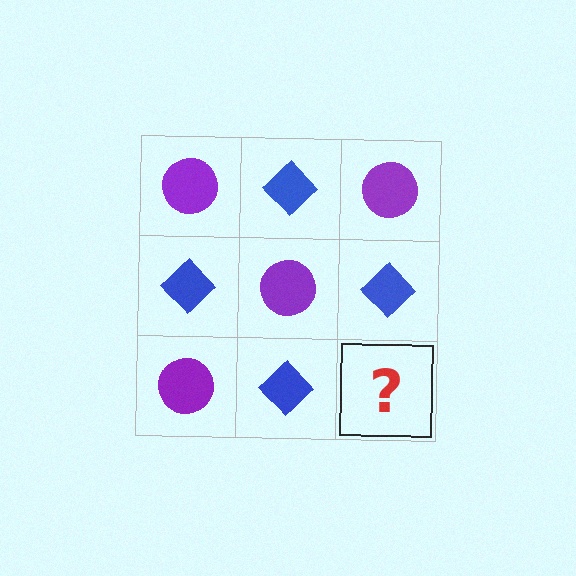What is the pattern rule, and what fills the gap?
The rule is that it alternates purple circle and blue diamond in a checkerboard pattern. The gap should be filled with a purple circle.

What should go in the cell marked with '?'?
The missing cell should contain a purple circle.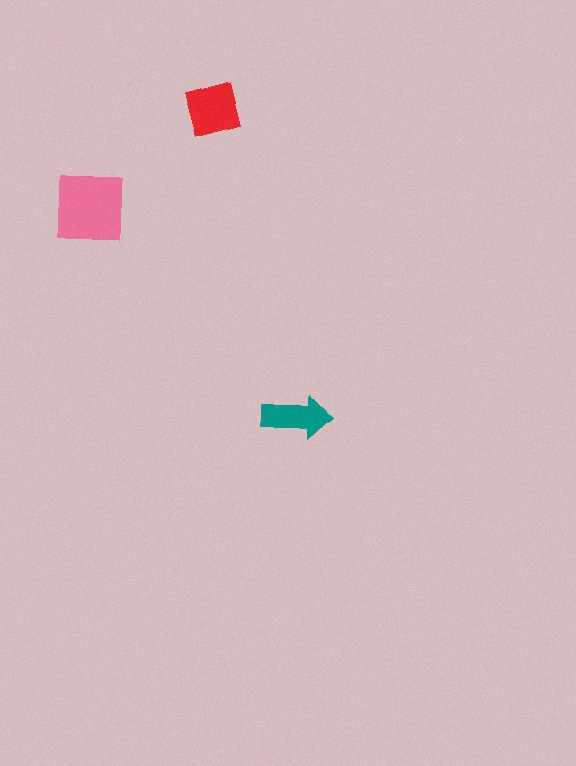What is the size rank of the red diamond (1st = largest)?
2nd.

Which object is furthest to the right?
The teal arrow is rightmost.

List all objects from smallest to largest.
The teal arrow, the red diamond, the pink square.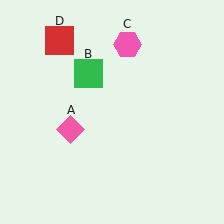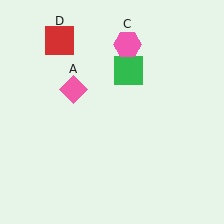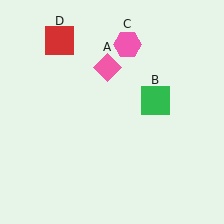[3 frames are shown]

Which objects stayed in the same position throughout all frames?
Pink hexagon (object C) and red square (object D) remained stationary.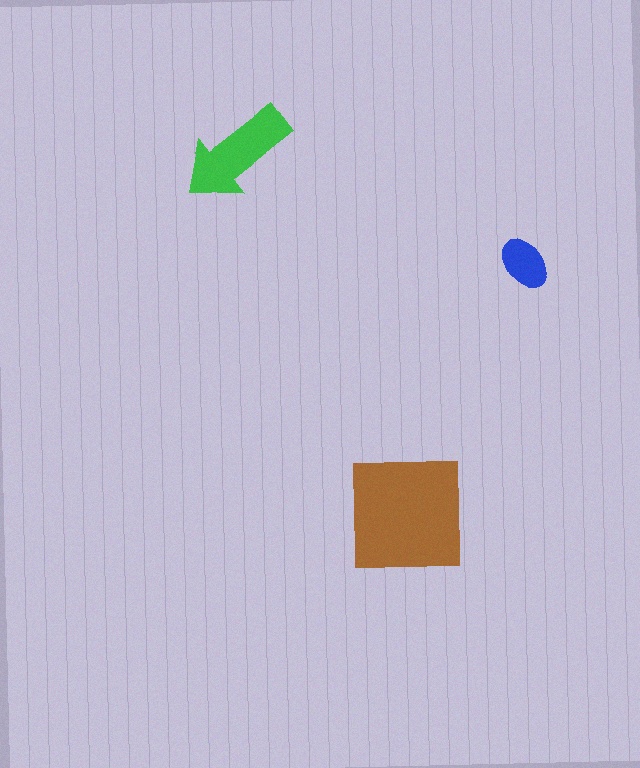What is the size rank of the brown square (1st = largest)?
1st.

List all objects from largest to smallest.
The brown square, the green arrow, the blue ellipse.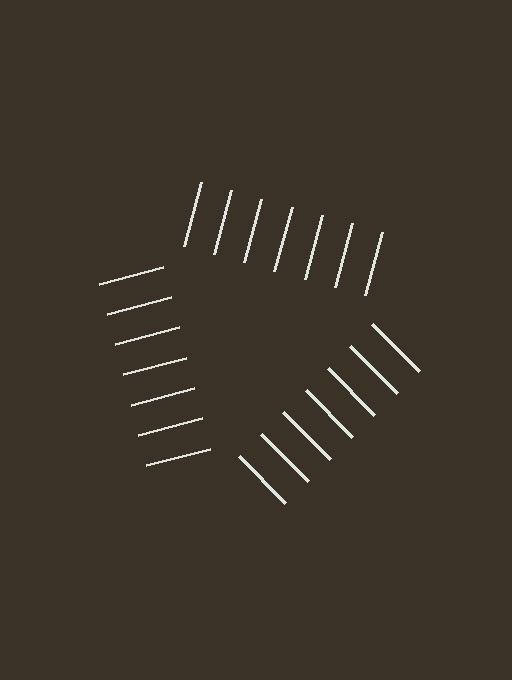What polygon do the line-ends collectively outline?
An illusory triangle — the line segments terminate on its edges but no continuous stroke is drawn.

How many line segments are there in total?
21 — 7 along each of the 3 edges.